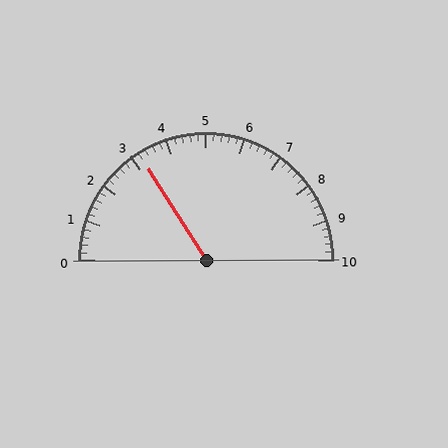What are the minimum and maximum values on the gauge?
The gauge ranges from 0 to 10.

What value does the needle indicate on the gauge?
The needle indicates approximately 3.2.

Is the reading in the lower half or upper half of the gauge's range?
The reading is in the lower half of the range (0 to 10).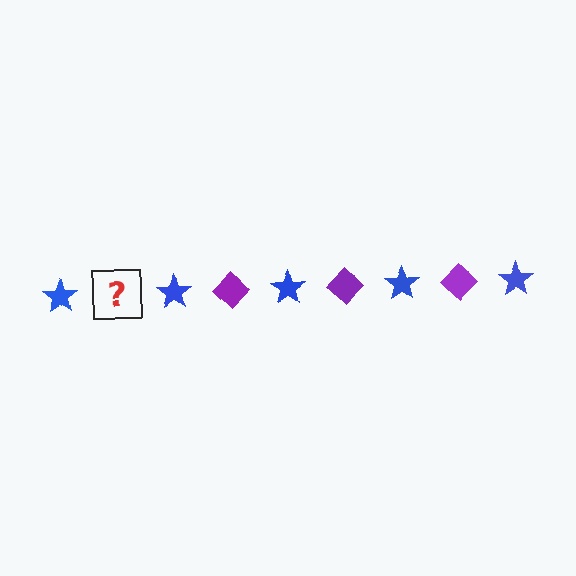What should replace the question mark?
The question mark should be replaced with a purple diamond.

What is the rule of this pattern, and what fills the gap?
The rule is that the pattern alternates between blue star and purple diamond. The gap should be filled with a purple diamond.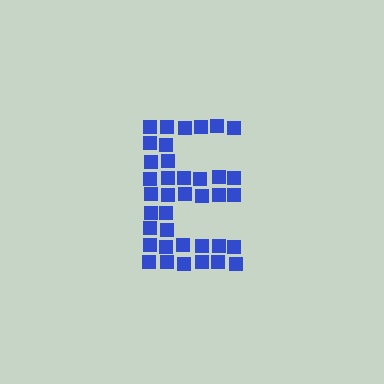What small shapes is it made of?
It is made of small squares.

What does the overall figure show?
The overall figure shows the letter E.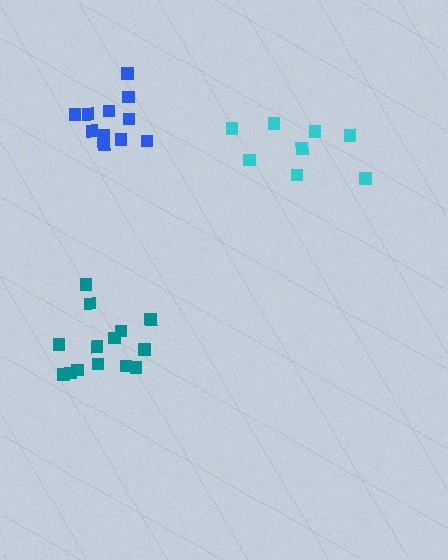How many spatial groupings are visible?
There are 3 spatial groupings.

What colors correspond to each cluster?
The clusters are colored: cyan, teal, blue.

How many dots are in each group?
Group 1: 8 dots, Group 2: 14 dots, Group 3: 11 dots (33 total).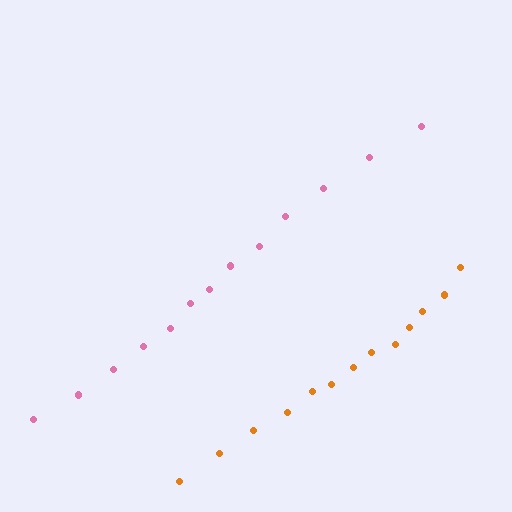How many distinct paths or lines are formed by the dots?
There are 2 distinct paths.